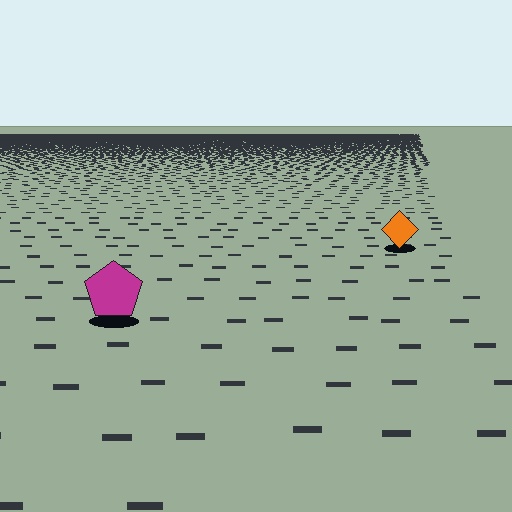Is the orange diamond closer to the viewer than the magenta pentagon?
No. The magenta pentagon is closer — you can tell from the texture gradient: the ground texture is coarser near it.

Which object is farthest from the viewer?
The orange diamond is farthest from the viewer. It appears smaller and the ground texture around it is denser.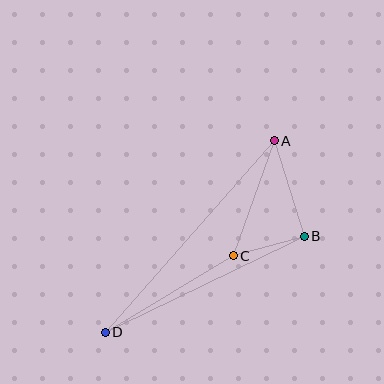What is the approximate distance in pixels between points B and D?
The distance between B and D is approximately 221 pixels.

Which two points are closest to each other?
Points B and C are closest to each other.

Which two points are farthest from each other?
Points A and D are farthest from each other.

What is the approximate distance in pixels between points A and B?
The distance between A and B is approximately 100 pixels.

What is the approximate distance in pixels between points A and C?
The distance between A and C is approximately 122 pixels.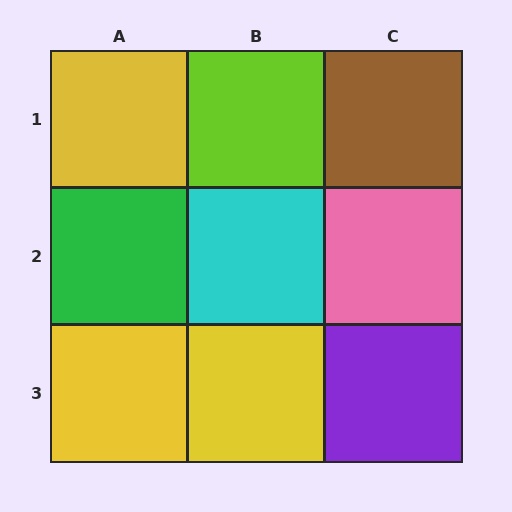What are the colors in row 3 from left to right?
Yellow, yellow, purple.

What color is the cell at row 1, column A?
Yellow.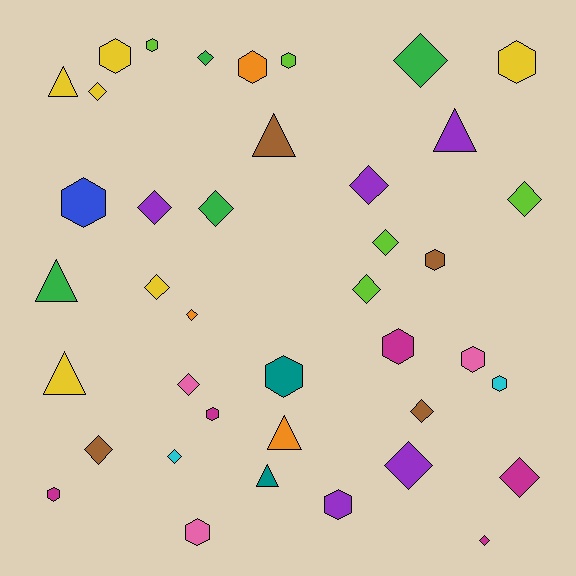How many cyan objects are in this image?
There are 2 cyan objects.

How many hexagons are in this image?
There are 15 hexagons.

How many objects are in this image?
There are 40 objects.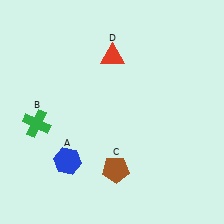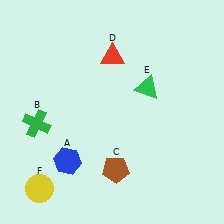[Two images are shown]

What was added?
A green triangle (E), a yellow circle (F) were added in Image 2.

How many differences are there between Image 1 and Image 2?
There are 2 differences between the two images.